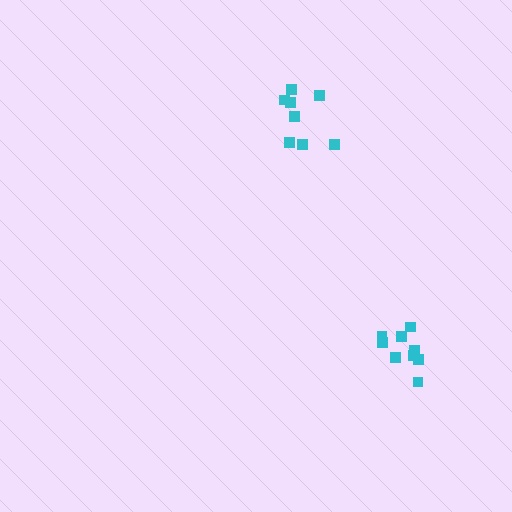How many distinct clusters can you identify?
There are 2 distinct clusters.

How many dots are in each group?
Group 1: 8 dots, Group 2: 9 dots (17 total).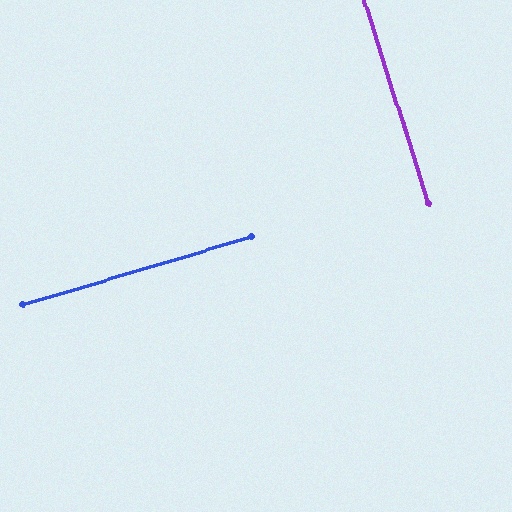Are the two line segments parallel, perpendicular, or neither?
Perpendicular — they meet at approximately 89°.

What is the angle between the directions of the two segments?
Approximately 89 degrees.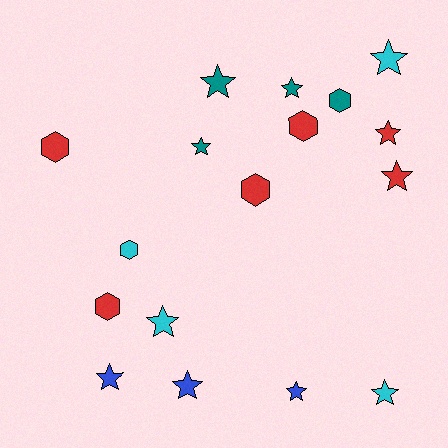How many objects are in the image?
There are 17 objects.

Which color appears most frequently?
Red, with 6 objects.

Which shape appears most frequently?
Star, with 11 objects.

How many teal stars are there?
There are 3 teal stars.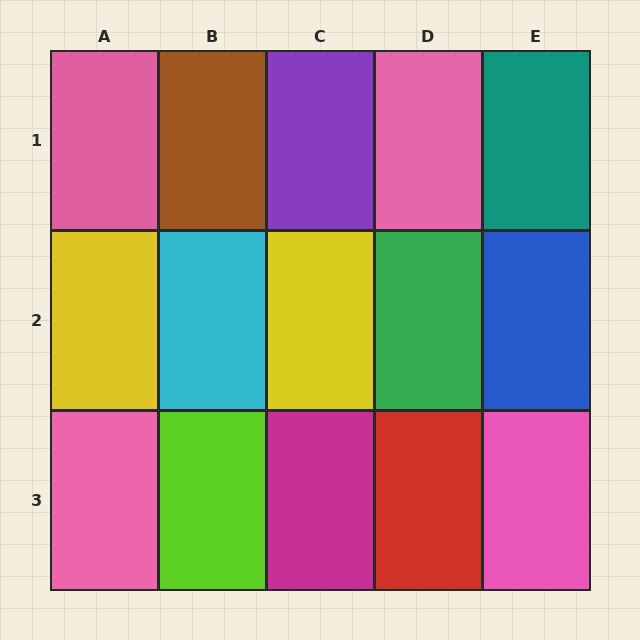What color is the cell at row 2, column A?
Yellow.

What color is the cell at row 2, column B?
Cyan.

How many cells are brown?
1 cell is brown.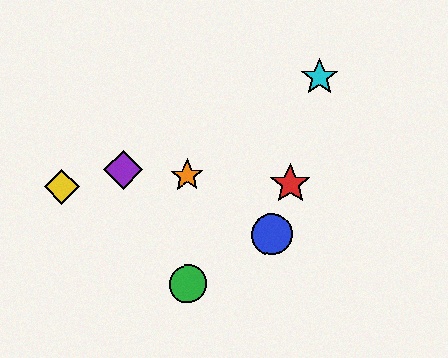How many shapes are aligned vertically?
2 shapes (the green circle, the orange star) are aligned vertically.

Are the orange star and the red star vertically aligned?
No, the orange star is at x≈187 and the red star is at x≈290.